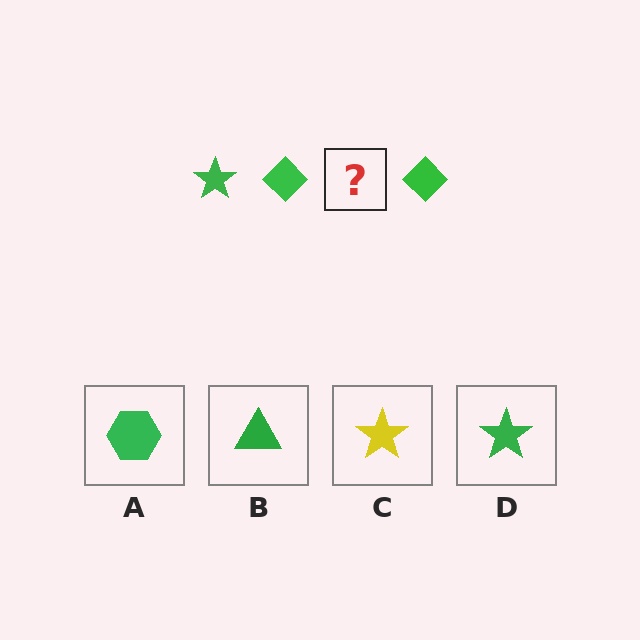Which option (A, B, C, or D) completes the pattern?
D.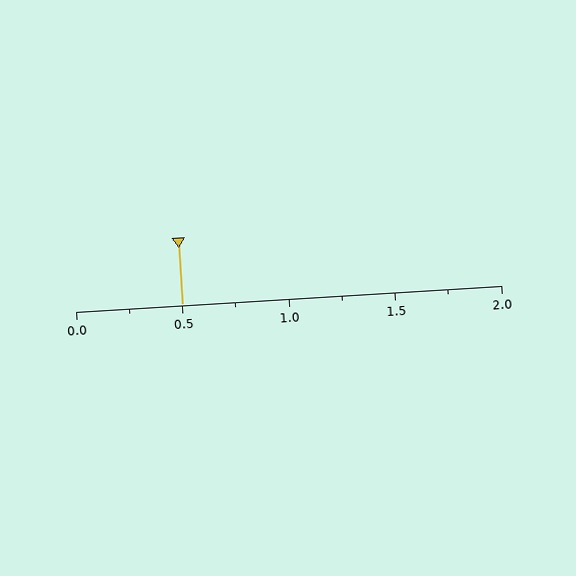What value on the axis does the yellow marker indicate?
The marker indicates approximately 0.5.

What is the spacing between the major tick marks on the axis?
The major ticks are spaced 0.5 apart.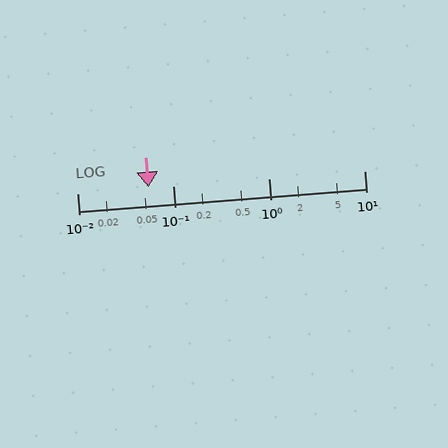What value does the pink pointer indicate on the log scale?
The pointer indicates approximately 0.055.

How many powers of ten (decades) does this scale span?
The scale spans 3 decades, from 0.01 to 10.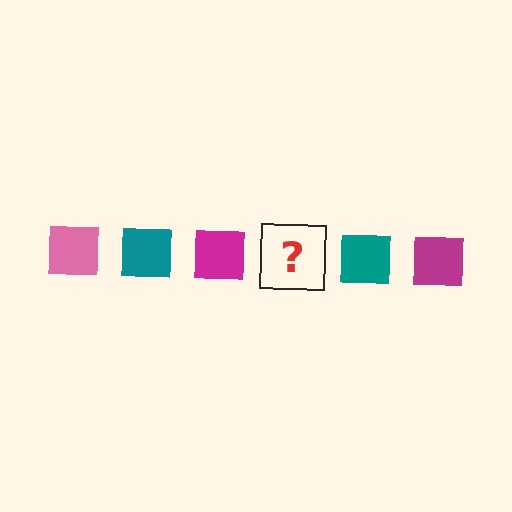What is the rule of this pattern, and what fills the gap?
The rule is that the pattern cycles through pink, teal, magenta squares. The gap should be filled with a pink square.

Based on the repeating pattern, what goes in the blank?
The blank should be a pink square.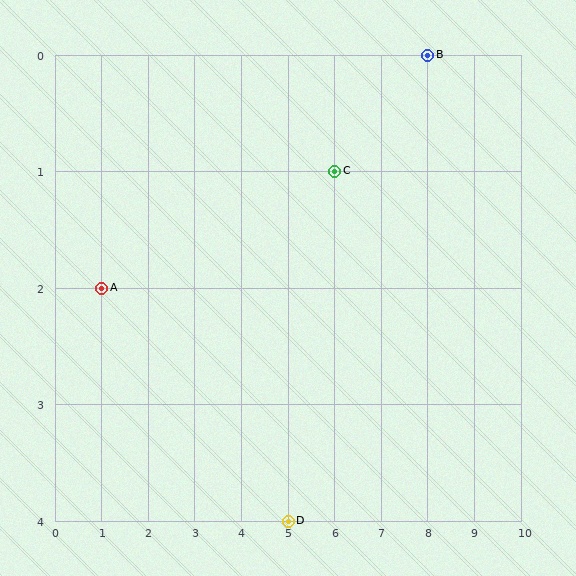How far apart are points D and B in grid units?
Points D and B are 3 columns and 4 rows apart (about 5.0 grid units diagonally).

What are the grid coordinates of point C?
Point C is at grid coordinates (6, 1).